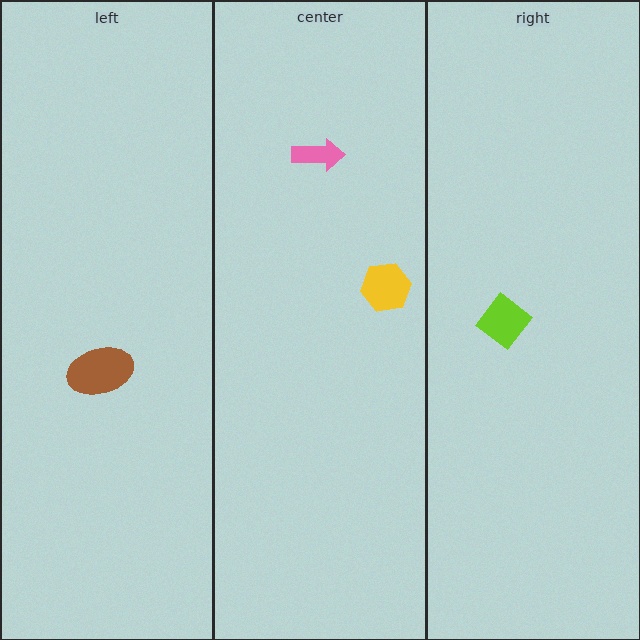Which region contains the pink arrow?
The center region.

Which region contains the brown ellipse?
The left region.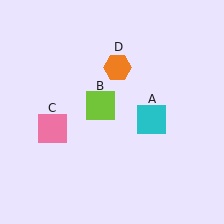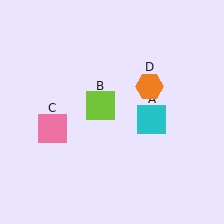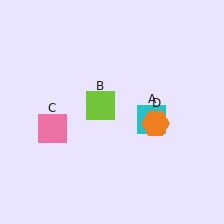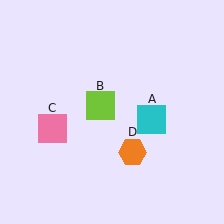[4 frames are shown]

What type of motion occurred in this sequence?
The orange hexagon (object D) rotated clockwise around the center of the scene.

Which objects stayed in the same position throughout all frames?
Cyan square (object A) and lime square (object B) and pink square (object C) remained stationary.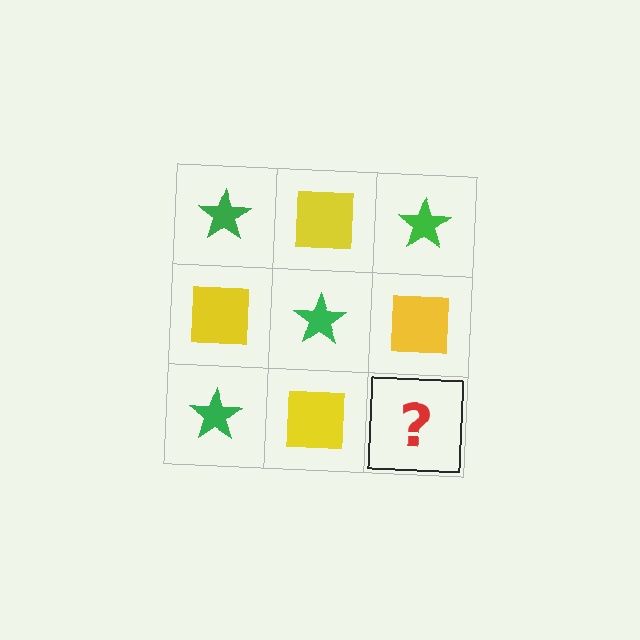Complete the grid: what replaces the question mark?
The question mark should be replaced with a green star.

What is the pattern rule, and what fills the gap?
The rule is that it alternates green star and yellow square in a checkerboard pattern. The gap should be filled with a green star.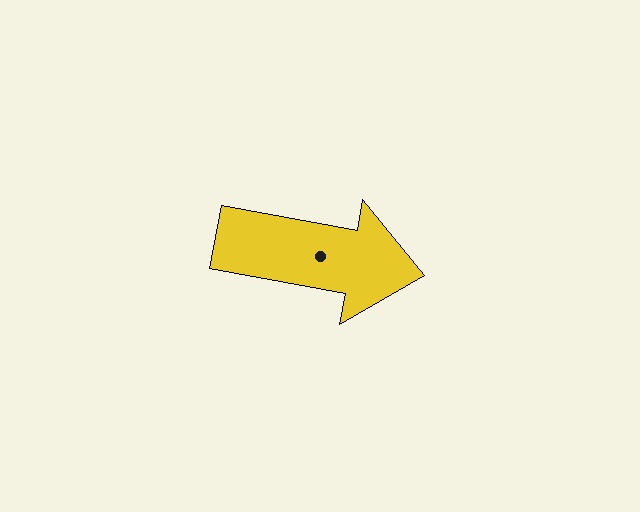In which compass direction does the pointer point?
East.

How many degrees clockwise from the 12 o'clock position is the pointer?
Approximately 100 degrees.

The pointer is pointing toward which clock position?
Roughly 3 o'clock.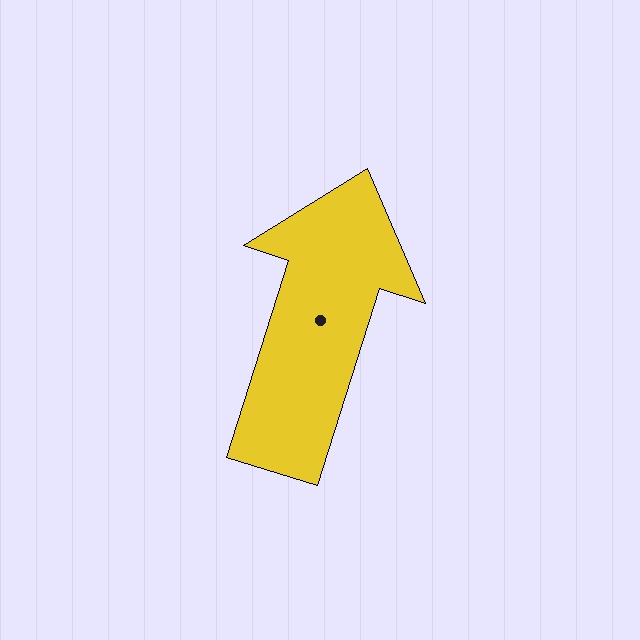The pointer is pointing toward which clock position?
Roughly 1 o'clock.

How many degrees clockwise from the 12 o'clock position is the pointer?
Approximately 18 degrees.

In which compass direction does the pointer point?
North.